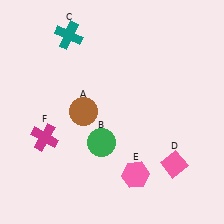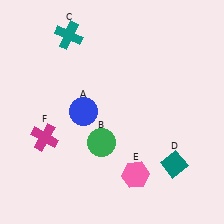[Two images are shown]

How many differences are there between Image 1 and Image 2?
There are 2 differences between the two images.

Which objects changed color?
A changed from brown to blue. D changed from pink to teal.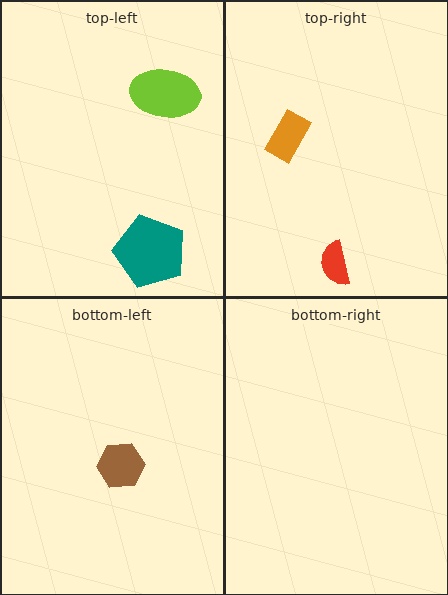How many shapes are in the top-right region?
2.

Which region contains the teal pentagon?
The top-left region.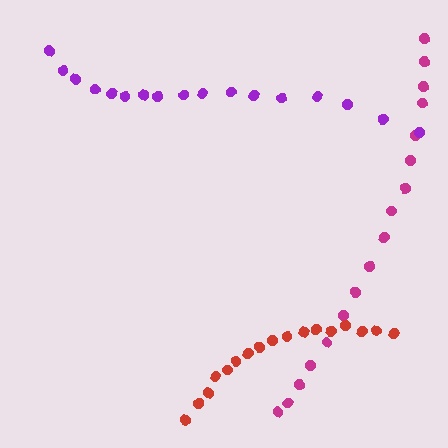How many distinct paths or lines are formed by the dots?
There are 3 distinct paths.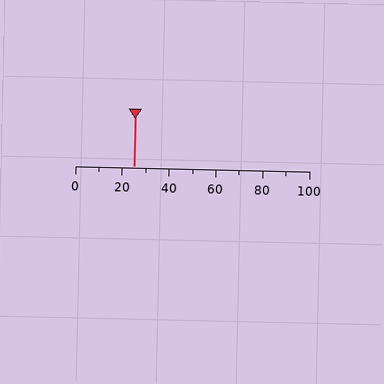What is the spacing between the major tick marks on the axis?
The major ticks are spaced 20 apart.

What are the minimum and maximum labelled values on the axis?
The axis runs from 0 to 100.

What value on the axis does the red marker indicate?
The marker indicates approximately 25.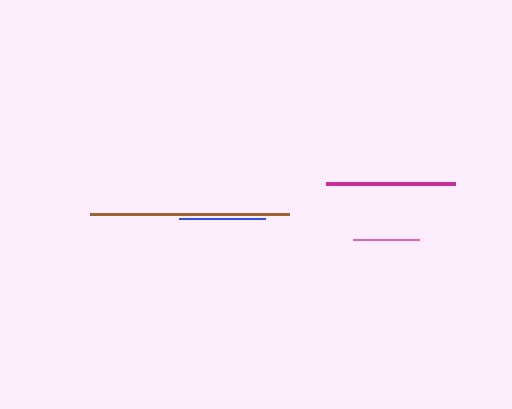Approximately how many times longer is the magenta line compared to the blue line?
The magenta line is approximately 1.5 times the length of the blue line.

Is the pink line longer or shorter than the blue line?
The blue line is longer than the pink line.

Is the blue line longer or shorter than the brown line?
The brown line is longer than the blue line.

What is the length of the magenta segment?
The magenta segment is approximately 129 pixels long.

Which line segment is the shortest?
The pink line is the shortest at approximately 66 pixels.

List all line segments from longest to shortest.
From longest to shortest: brown, magenta, blue, pink.